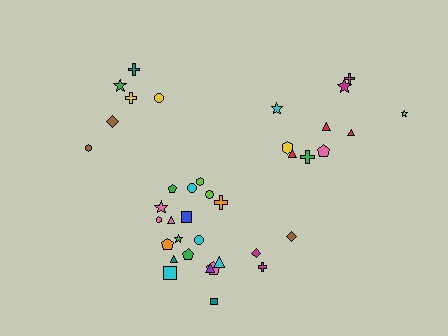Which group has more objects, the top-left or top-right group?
The top-right group.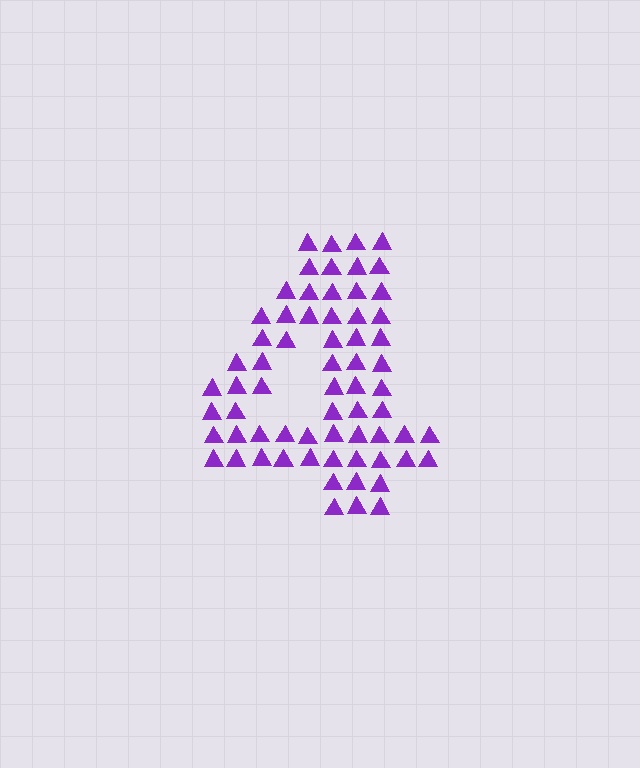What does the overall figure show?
The overall figure shows the digit 4.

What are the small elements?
The small elements are triangles.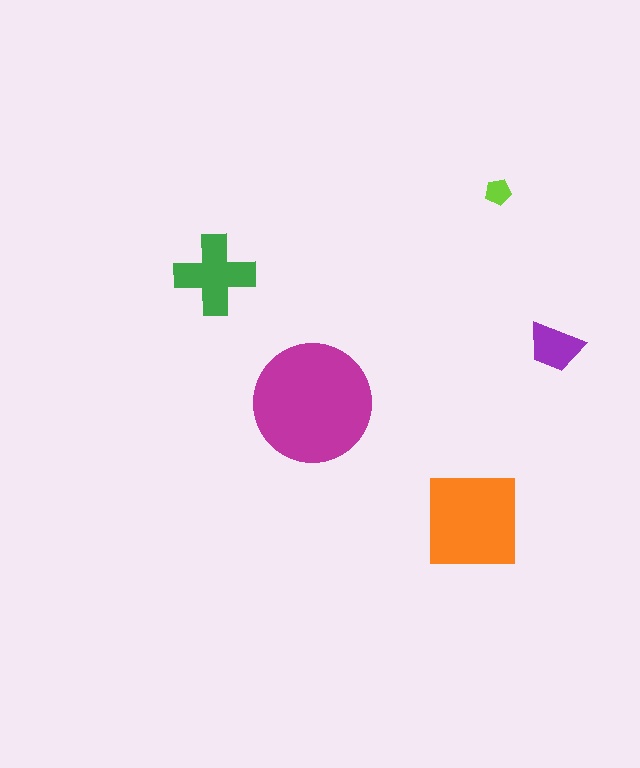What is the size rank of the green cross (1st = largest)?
3rd.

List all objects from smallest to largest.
The lime pentagon, the purple trapezoid, the green cross, the orange square, the magenta circle.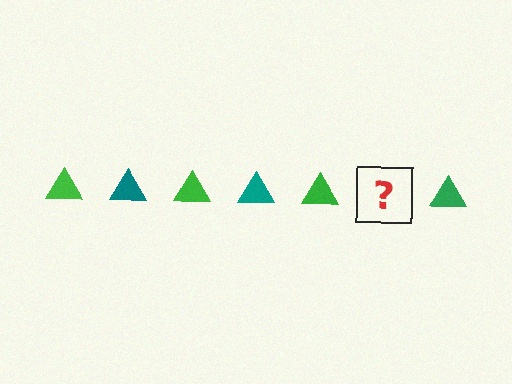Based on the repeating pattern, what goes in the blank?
The blank should be a teal triangle.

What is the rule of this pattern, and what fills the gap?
The rule is that the pattern cycles through green, teal triangles. The gap should be filled with a teal triangle.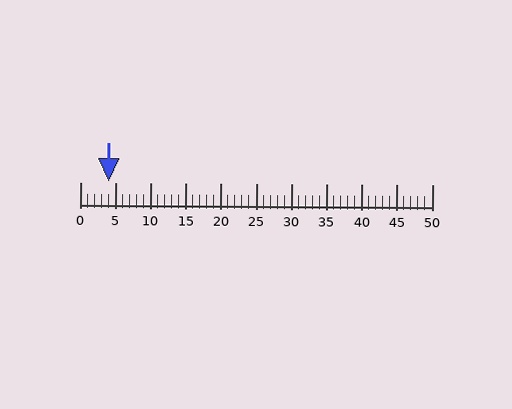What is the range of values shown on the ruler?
The ruler shows values from 0 to 50.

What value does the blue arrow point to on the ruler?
The blue arrow points to approximately 4.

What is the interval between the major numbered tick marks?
The major tick marks are spaced 5 units apart.